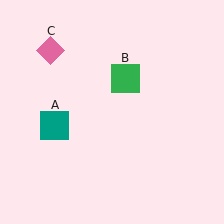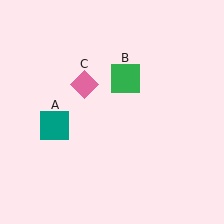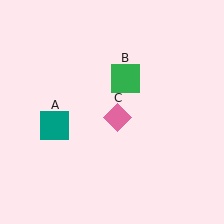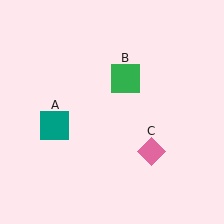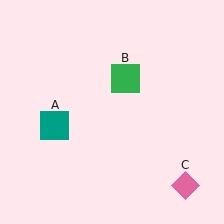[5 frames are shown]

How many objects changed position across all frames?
1 object changed position: pink diamond (object C).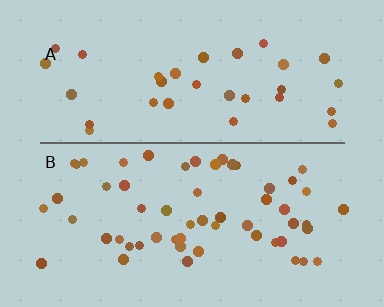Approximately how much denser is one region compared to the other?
Approximately 1.7× — region B over region A.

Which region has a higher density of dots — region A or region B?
B (the bottom).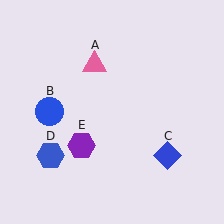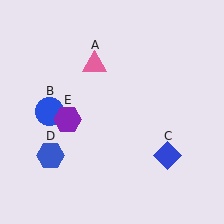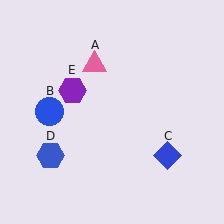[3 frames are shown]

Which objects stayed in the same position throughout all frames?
Pink triangle (object A) and blue circle (object B) and blue diamond (object C) and blue hexagon (object D) remained stationary.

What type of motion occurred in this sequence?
The purple hexagon (object E) rotated clockwise around the center of the scene.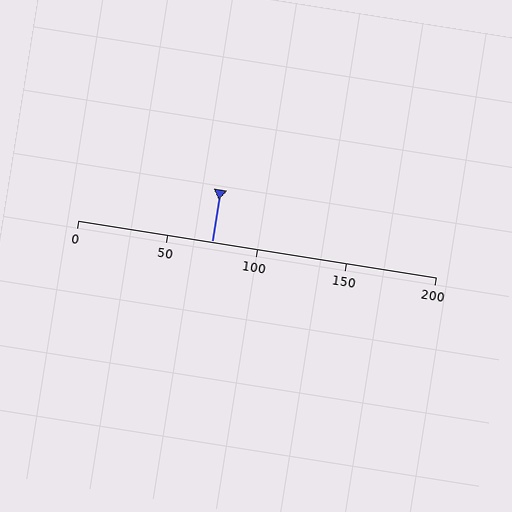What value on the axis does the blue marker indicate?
The marker indicates approximately 75.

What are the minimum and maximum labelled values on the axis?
The axis runs from 0 to 200.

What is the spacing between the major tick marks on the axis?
The major ticks are spaced 50 apart.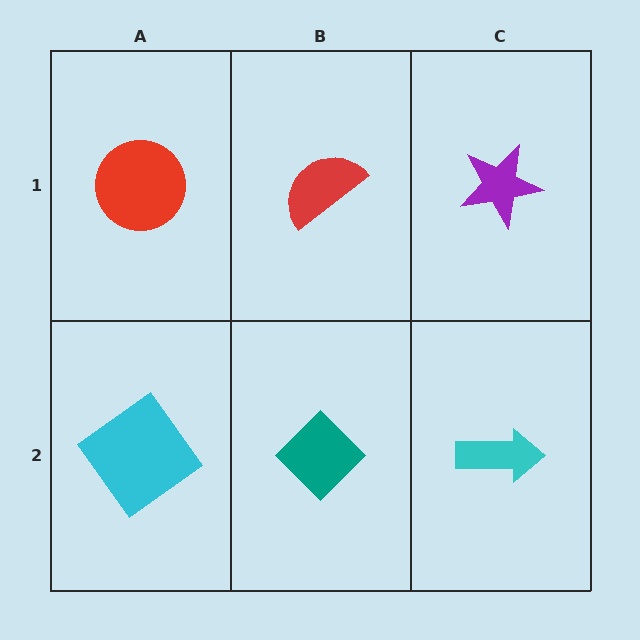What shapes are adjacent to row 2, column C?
A purple star (row 1, column C), a teal diamond (row 2, column B).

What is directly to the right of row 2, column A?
A teal diamond.